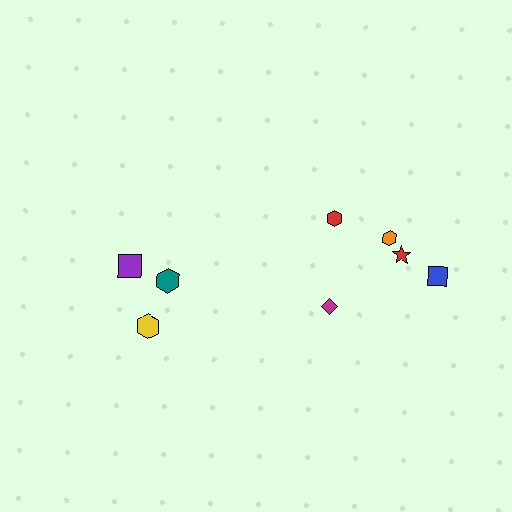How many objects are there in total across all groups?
There are 8 objects.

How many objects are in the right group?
There are 5 objects.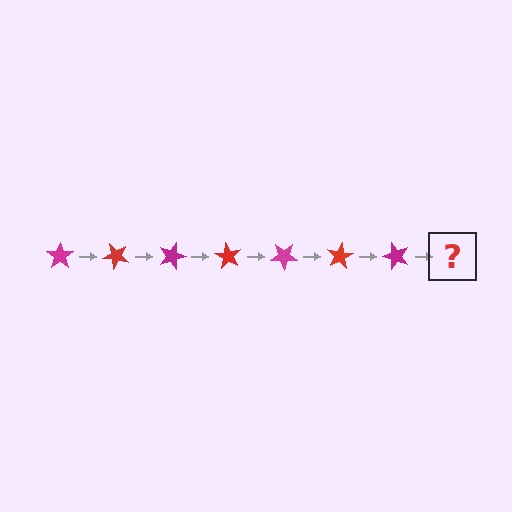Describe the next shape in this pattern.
It should be a red star, rotated 315 degrees from the start.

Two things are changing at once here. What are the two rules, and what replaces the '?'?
The two rules are that it rotates 45 degrees each step and the color cycles through magenta and red. The '?' should be a red star, rotated 315 degrees from the start.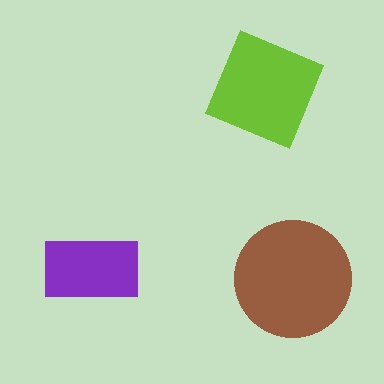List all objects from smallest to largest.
The purple rectangle, the lime square, the brown circle.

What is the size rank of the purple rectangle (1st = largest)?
3rd.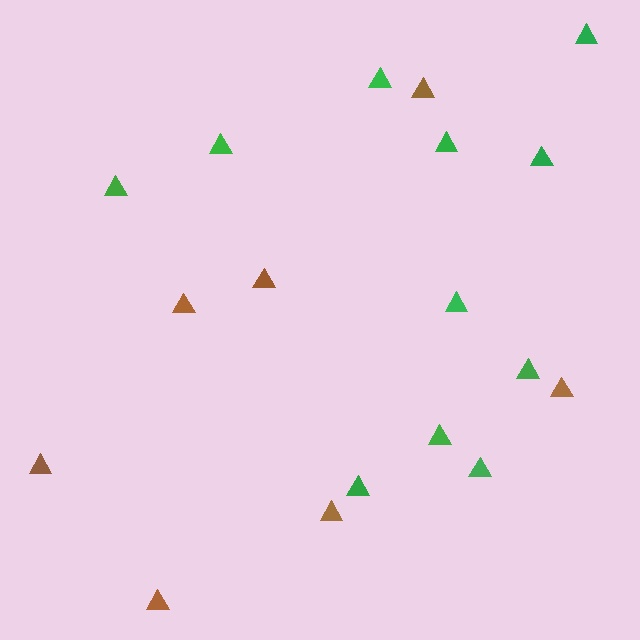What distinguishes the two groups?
There are 2 groups: one group of green triangles (11) and one group of brown triangles (7).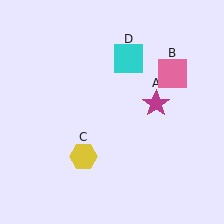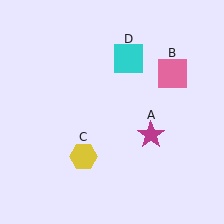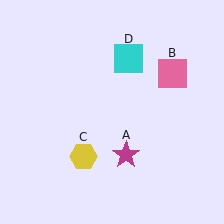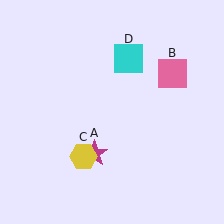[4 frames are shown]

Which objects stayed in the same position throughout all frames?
Pink square (object B) and yellow hexagon (object C) and cyan square (object D) remained stationary.